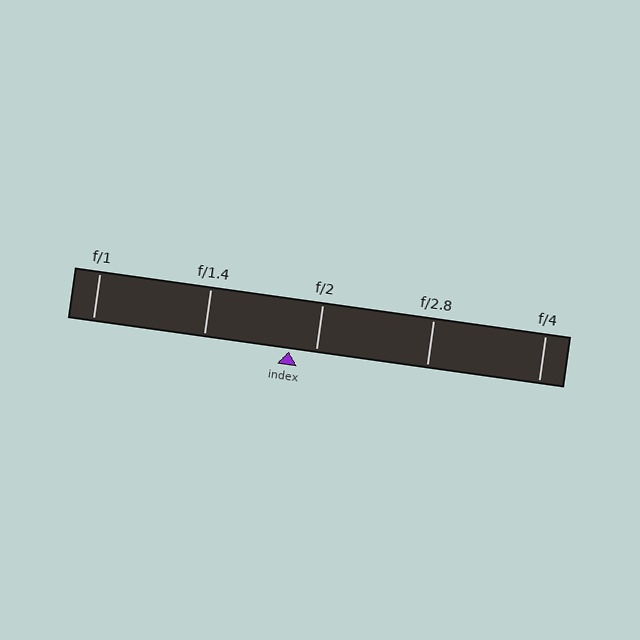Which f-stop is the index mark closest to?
The index mark is closest to f/2.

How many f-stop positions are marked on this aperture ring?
There are 5 f-stop positions marked.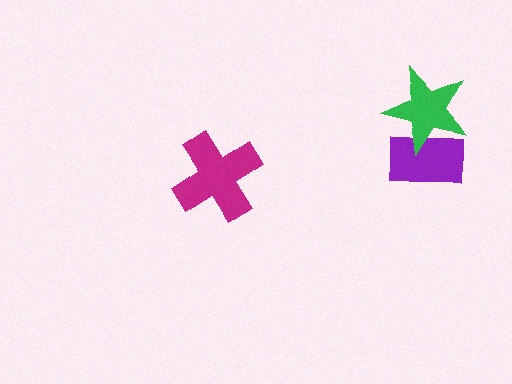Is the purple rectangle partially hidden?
Yes, it is partially covered by another shape.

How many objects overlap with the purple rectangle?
1 object overlaps with the purple rectangle.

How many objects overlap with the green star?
1 object overlaps with the green star.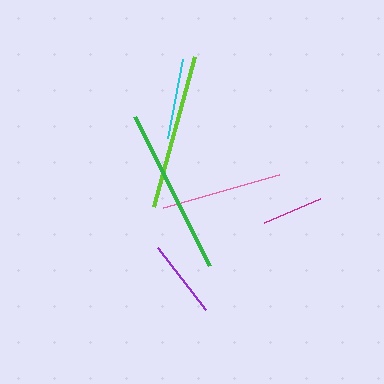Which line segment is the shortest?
The magenta line is the shortest at approximately 62 pixels.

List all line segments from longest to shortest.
From longest to shortest: green, lime, pink, cyan, purple, magenta.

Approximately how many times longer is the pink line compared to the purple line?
The pink line is approximately 1.6 times the length of the purple line.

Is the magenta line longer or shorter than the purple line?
The purple line is longer than the magenta line.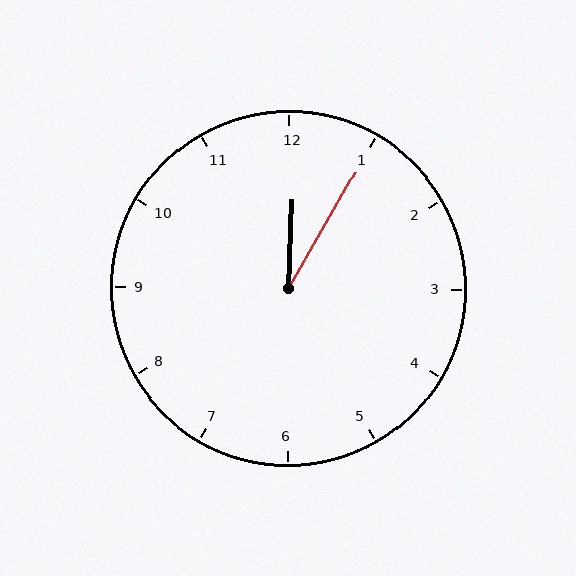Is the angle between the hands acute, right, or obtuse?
It is acute.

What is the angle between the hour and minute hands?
Approximately 28 degrees.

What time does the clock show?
12:05.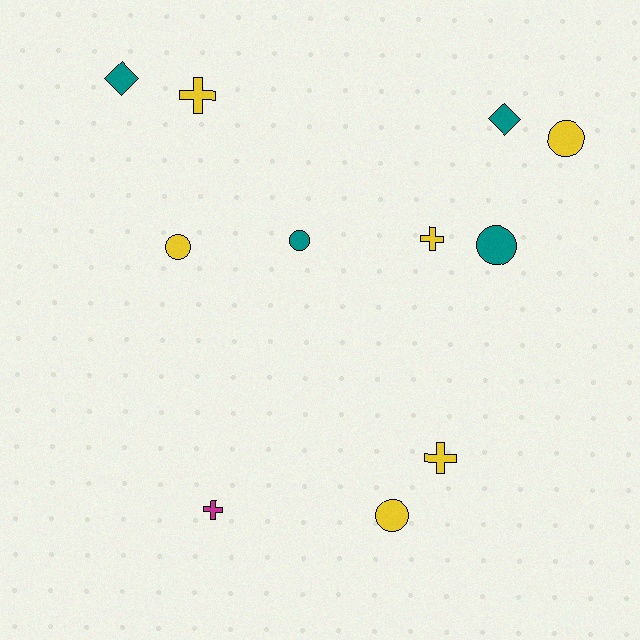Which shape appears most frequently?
Circle, with 5 objects.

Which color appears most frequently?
Yellow, with 6 objects.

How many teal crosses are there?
There are no teal crosses.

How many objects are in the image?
There are 11 objects.